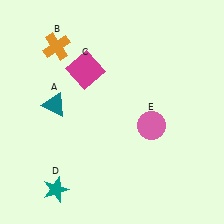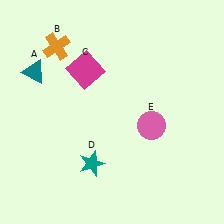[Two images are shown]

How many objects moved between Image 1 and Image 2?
2 objects moved between the two images.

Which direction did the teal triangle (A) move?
The teal triangle (A) moved up.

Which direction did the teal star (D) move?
The teal star (D) moved right.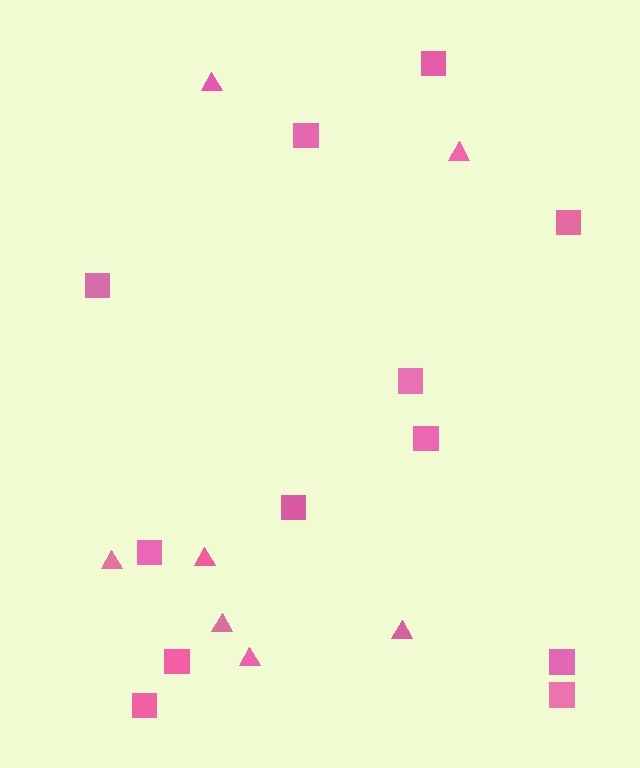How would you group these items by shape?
There are 2 groups: one group of squares (12) and one group of triangles (7).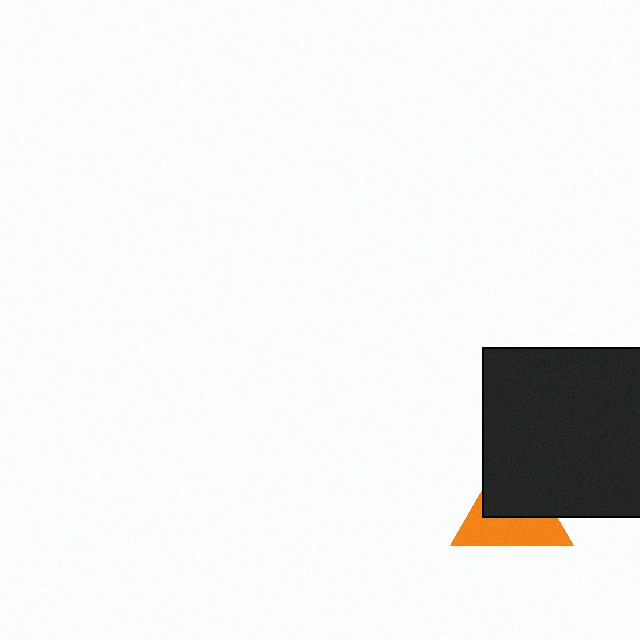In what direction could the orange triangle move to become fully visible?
The orange triangle could move toward the lower-left. That would shift it out from behind the black square entirely.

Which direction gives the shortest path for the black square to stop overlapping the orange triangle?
Moving toward the upper-right gives the shortest separation.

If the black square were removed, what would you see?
You would see the complete orange triangle.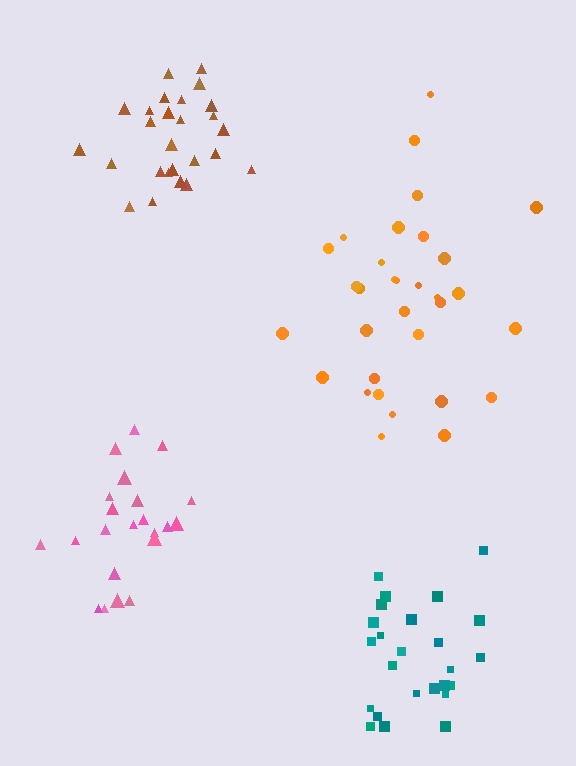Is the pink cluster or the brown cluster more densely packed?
Brown.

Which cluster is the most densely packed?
Brown.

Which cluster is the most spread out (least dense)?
Pink.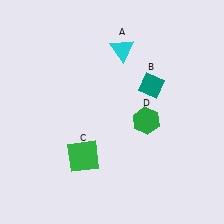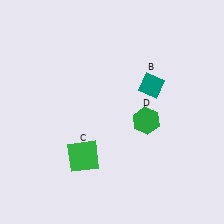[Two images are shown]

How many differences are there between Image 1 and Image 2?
There is 1 difference between the two images.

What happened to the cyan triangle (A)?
The cyan triangle (A) was removed in Image 2. It was in the top-right area of Image 1.